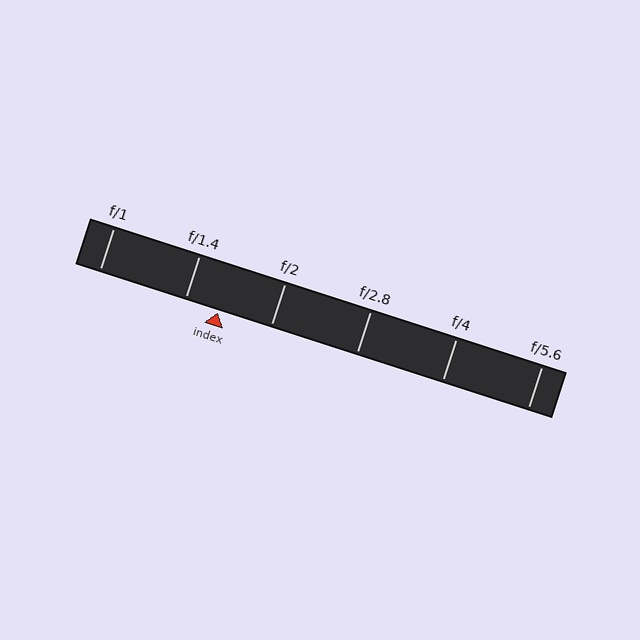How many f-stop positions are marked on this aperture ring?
There are 6 f-stop positions marked.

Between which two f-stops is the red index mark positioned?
The index mark is between f/1.4 and f/2.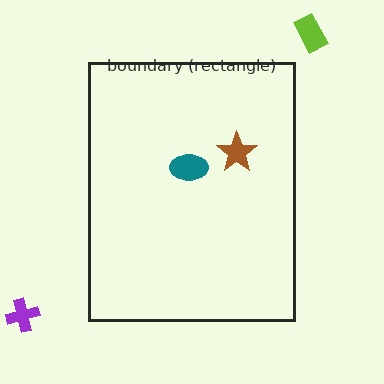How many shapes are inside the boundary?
2 inside, 2 outside.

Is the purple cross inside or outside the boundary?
Outside.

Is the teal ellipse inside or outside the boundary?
Inside.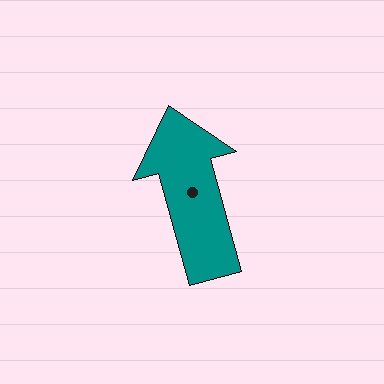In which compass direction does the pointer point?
North.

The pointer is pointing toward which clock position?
Roughly 11 o'clock.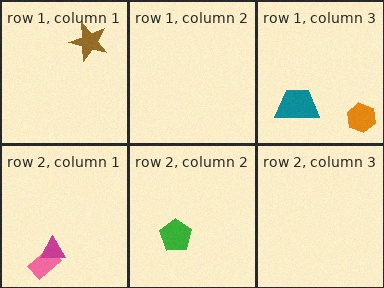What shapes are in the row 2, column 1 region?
The pink rectangle, the magenta triangle.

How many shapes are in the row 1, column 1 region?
1.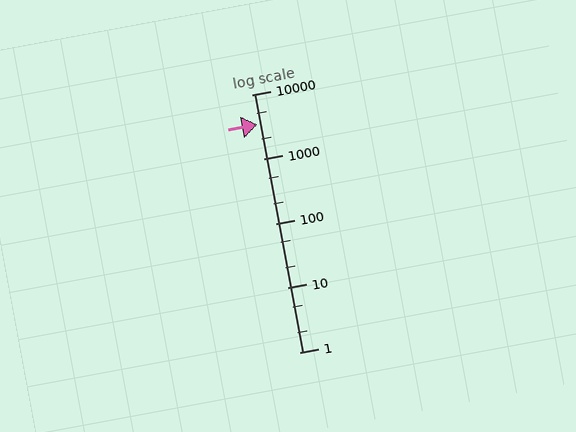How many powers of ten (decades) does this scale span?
The scale spans 4 decades, from 1 to 10000.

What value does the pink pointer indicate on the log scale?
The pointer indicates approximately 3400.